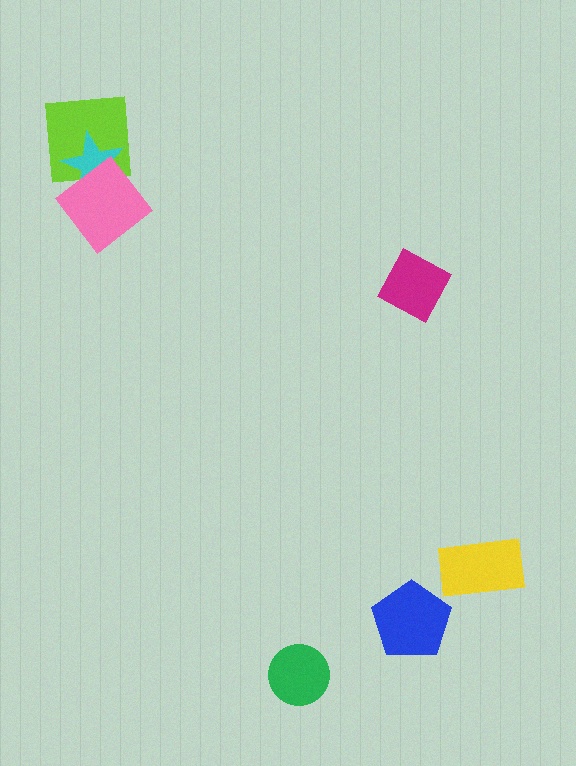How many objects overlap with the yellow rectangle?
0 objects overlap with the yellow rectangle.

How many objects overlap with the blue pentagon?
0 objects overlap with the blue pentagon.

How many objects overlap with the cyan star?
2 objects overlap with the cyan star.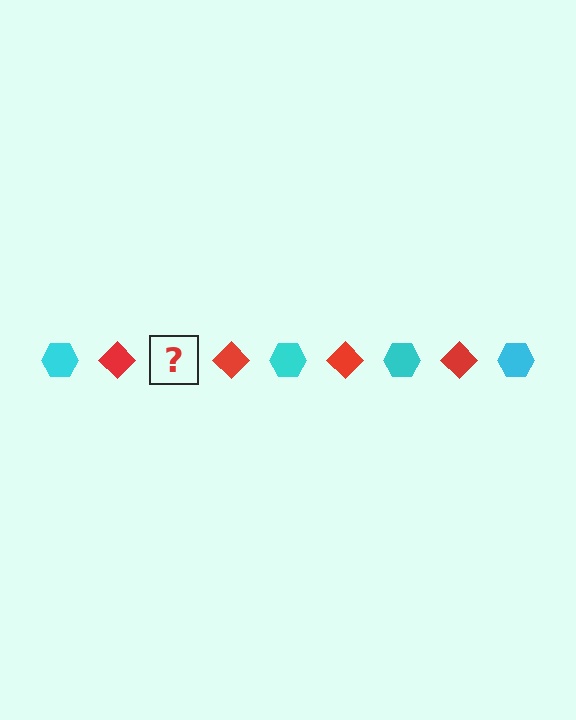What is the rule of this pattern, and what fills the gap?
The rule is that the pattern alternates between cyan hexagon and red diamond. The gap should be filled with a cyan hexagon.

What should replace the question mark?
The question mark should be replaced with a cyan hexagon.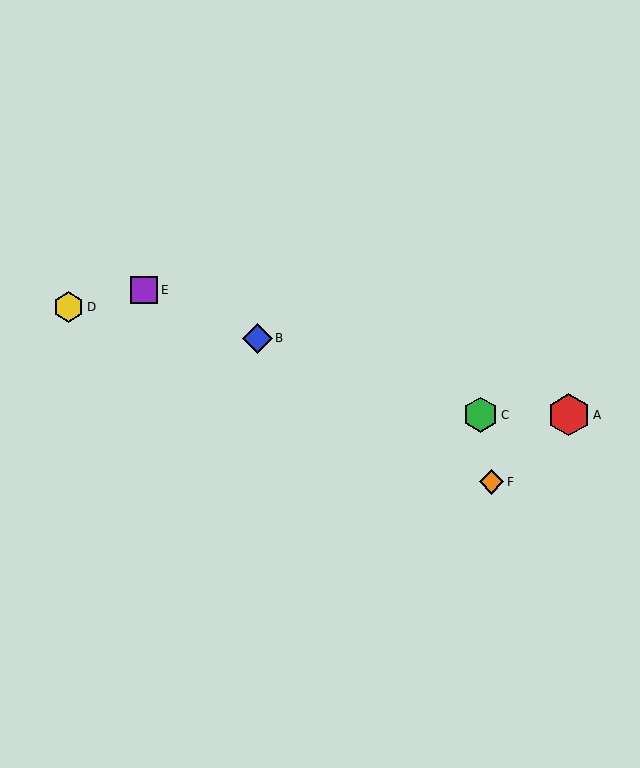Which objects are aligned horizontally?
Objects A, C are aligned horizontally.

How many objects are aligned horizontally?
2 objects (A, C) are aligned horizontally.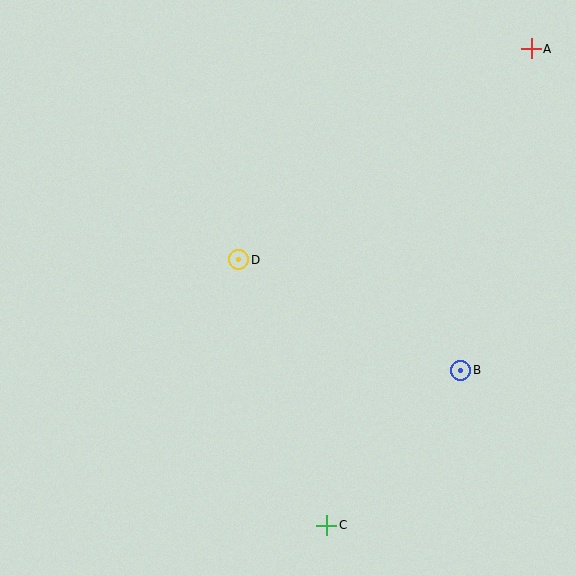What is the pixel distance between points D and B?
The distance between D and B is 248 pixels.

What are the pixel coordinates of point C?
Point C is at (327, 525).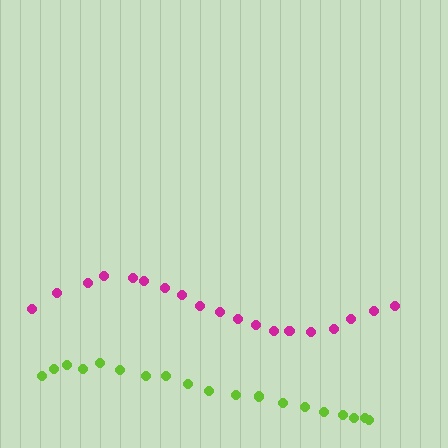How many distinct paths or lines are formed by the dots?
There are 2 distinct paths.